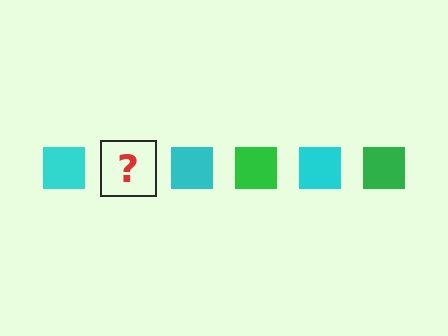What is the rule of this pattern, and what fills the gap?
The rule is that the pattern cycles through cyan, green squares. The gap should be filled with a green square.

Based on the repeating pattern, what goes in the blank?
The blank should be a green square.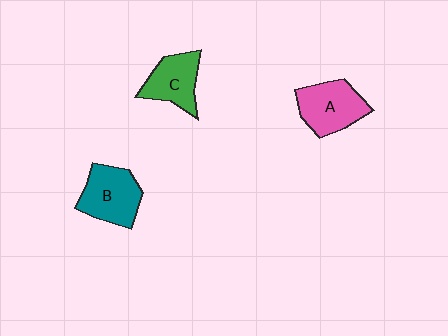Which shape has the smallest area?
Shape C (green).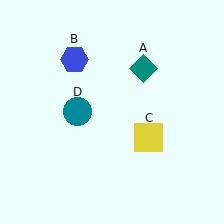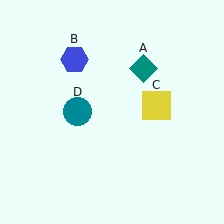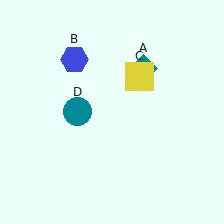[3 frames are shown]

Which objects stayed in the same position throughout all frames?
Teal diamond (object A) and blue hexagon (object B) and teal circle (object D) remained stationary.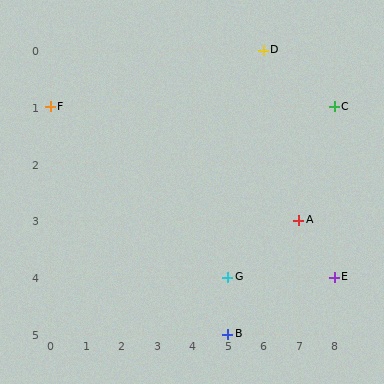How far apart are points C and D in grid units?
Points C and D are 2 columns and 1 row apart (about 2.2 grid units diagonally).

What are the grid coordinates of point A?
Point A is at grid coordinates (7, 3).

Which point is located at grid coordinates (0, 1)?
Point F is at (0, 1).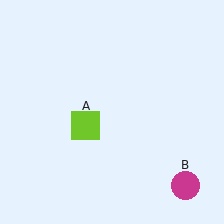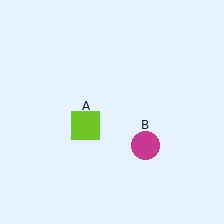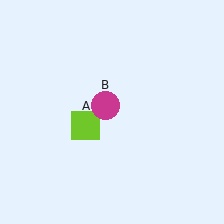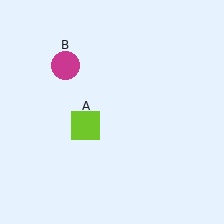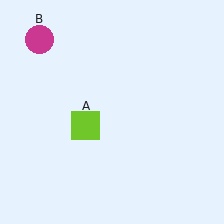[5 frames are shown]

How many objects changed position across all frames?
1 object changed position: magenta circle (object B).